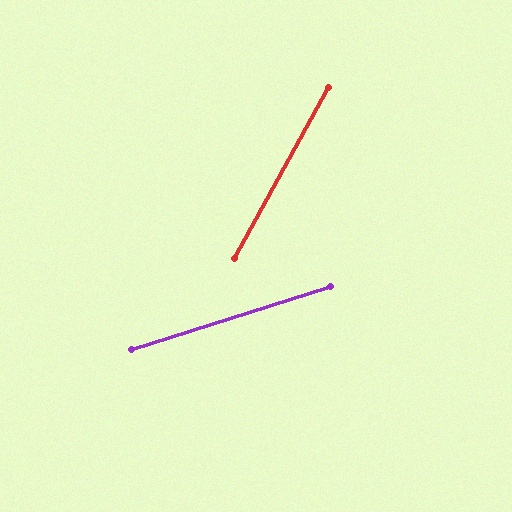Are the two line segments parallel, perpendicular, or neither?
Neither parallel nor perpendicular — they differ by about 43°.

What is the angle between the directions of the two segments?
Approximately 43 degrees.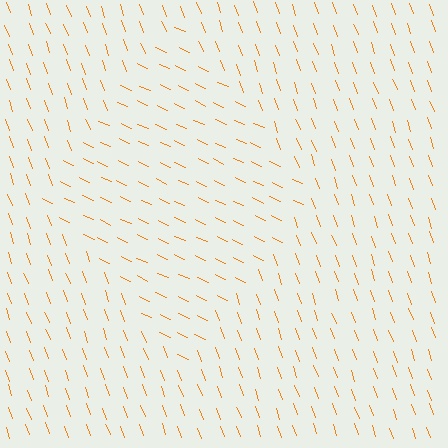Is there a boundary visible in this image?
Yes, there is a texture boundary formed by a change in line orientation.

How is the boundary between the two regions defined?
The boundary is defined purely by a change in line orientation (approximately 45 degrees difference). All lines are the same color and thickness.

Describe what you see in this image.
The image is filled with small orange line segments. A diamond region in the image has lines oriented differently from the surrounding lines, creating a visible texture boundary.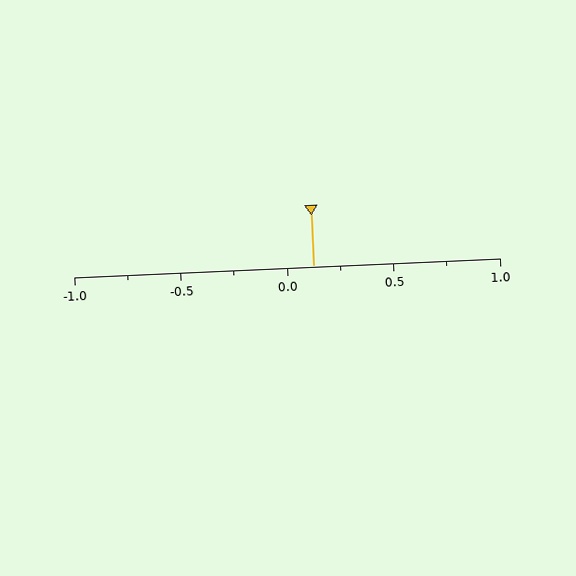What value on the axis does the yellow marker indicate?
The marker indicates approximately 0.12.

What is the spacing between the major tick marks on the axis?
The major ticks are spaced 0.5 apart.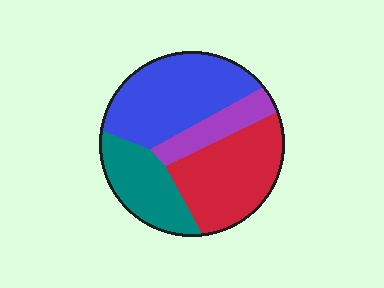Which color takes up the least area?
Purple, at roughly 10%.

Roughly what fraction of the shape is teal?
Teal covers roughly 20% of the shape.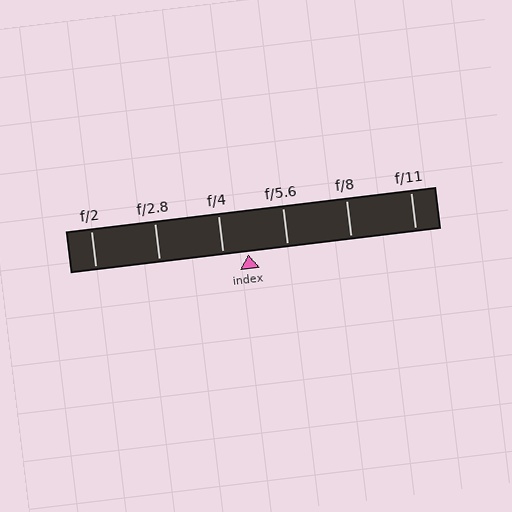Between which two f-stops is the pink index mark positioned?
The index mark is between f/4 and f/5.6.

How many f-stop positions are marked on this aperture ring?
There are 6 f-stop positions marked.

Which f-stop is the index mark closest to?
The index mark is closest to f/4.